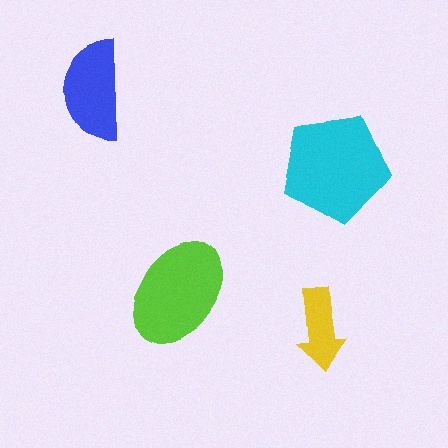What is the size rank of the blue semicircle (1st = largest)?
3rd.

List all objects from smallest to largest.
The yellow arrow, the blue semicircle, the lime ellipse, the cyan pentagon.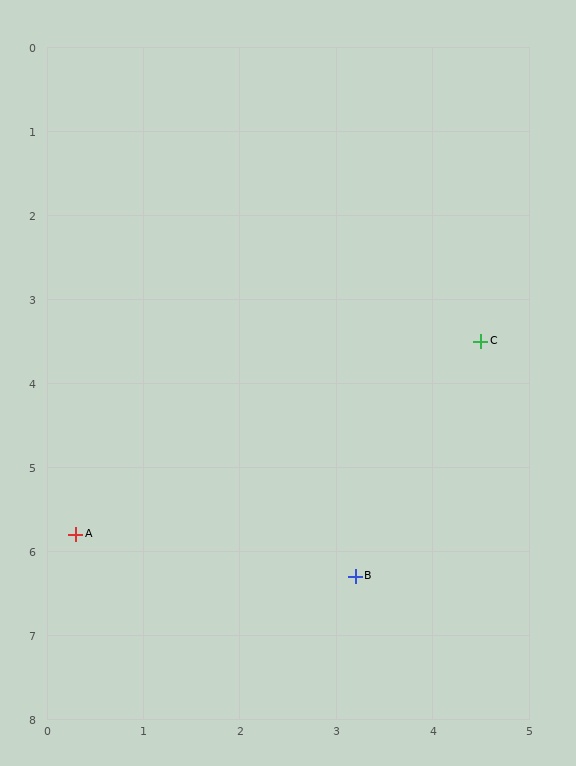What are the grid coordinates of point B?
Point B is at approximately (3.2, 6.3).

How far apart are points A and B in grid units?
Points A and B are about 2.9 grid units apart.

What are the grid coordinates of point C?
Point C is at approximately (4.5, 3.5).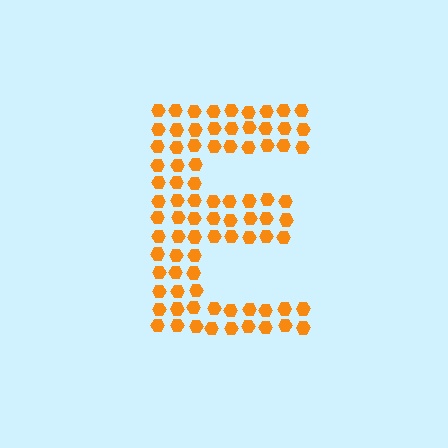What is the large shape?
The large shape is the letter E.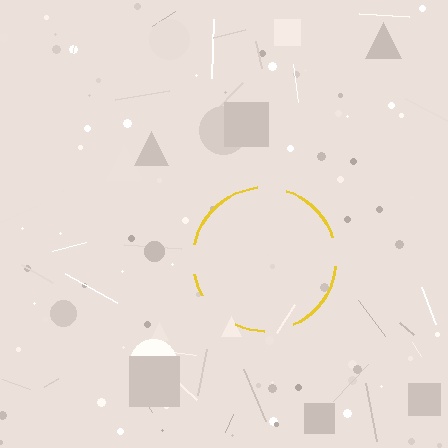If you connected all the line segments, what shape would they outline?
They would outline a circle.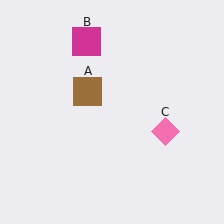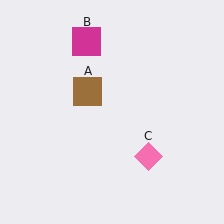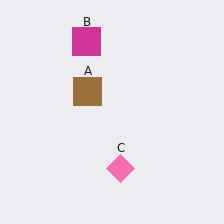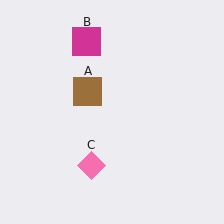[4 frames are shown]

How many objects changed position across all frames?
1 object changed position: pink diamond (object C).